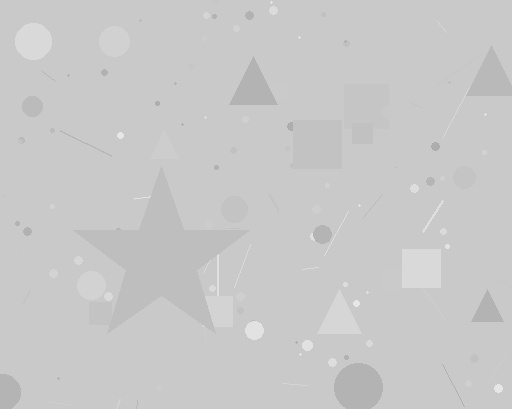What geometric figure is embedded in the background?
A star is embedded in the background.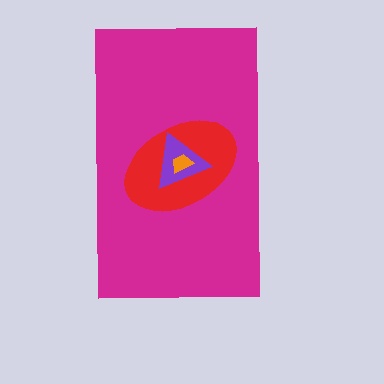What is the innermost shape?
The orange trapezoid.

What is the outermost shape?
The magenta rectangle.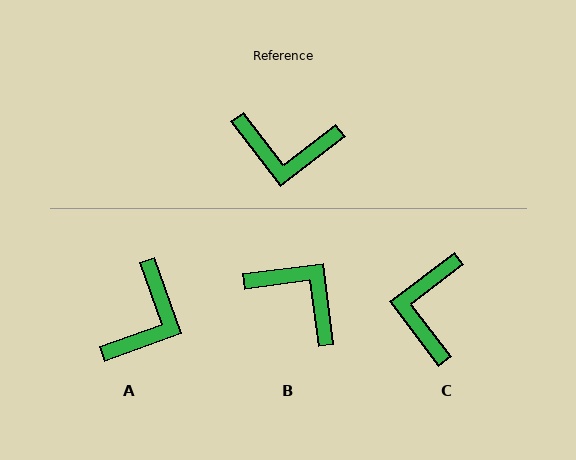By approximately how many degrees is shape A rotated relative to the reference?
Approximately 72 degrees counter-clockwise.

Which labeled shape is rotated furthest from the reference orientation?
B, about 150 degrees away.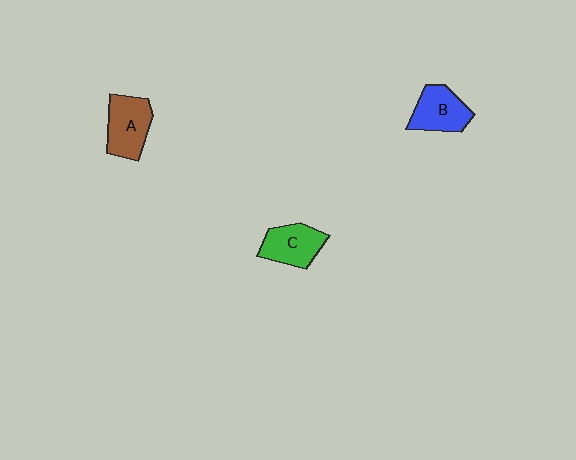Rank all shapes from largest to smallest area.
From largest to smallest: A (brown), B (blue), C (green).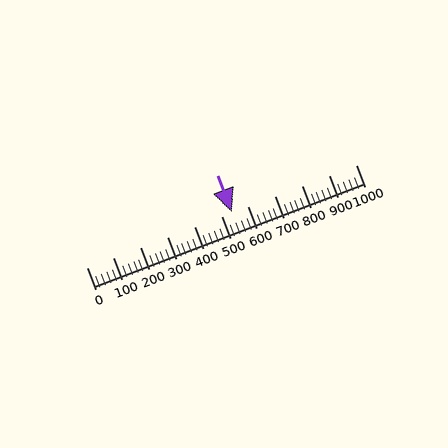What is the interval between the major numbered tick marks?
The major tick marks are spaced 100 units apart.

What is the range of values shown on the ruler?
The ruler shows values from 0 to 1000.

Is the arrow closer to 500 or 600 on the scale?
The arrow is closer to 500.